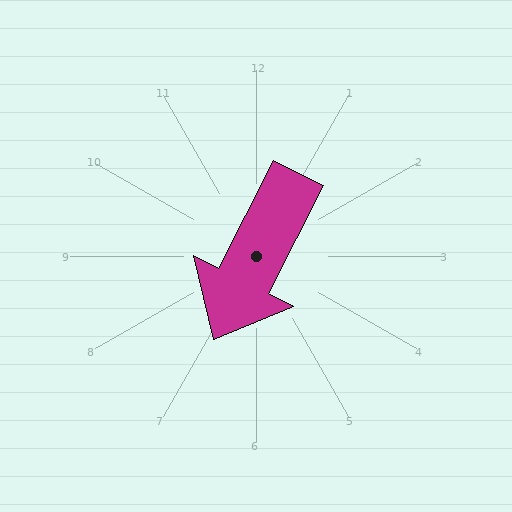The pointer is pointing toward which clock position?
Roughly 7 o'clock.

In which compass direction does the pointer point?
Southwest.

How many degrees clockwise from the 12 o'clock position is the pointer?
Approximately 207 degrees.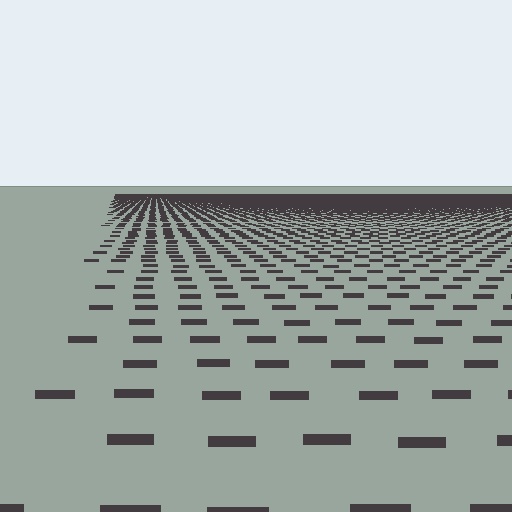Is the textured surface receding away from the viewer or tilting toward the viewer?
The surface is receding away from the viewer. Texture elements get smaller and denser toward the top.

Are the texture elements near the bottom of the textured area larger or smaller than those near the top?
Larger. Near the bottom, elements are closer to the viewer and appear at a bigger on-screen size.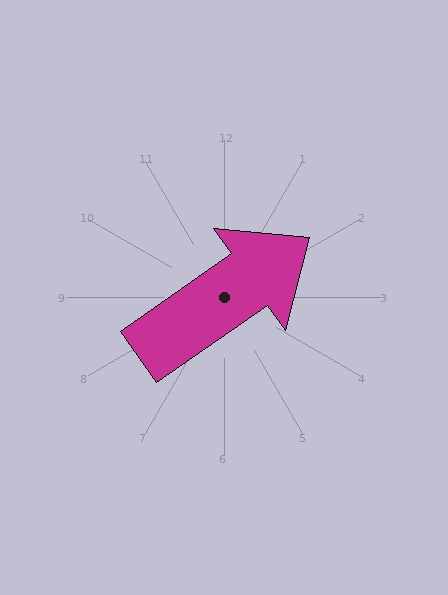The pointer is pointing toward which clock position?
Roughly 2 o'clock.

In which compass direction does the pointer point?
Northeast.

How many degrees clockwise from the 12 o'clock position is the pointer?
Approximately 55 degrees.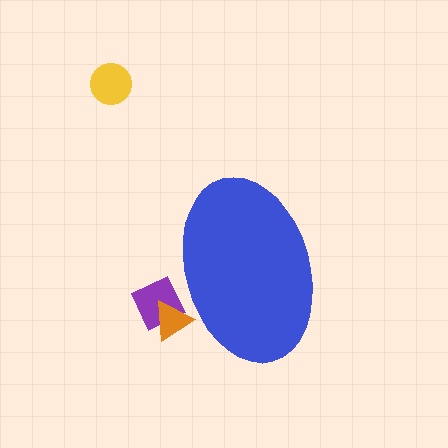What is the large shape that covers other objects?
A blue ellipse.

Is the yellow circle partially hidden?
No, the yellow circle is fully visible.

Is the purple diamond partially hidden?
Yes, the purple diamond is partially hidden behind the blue ellipse.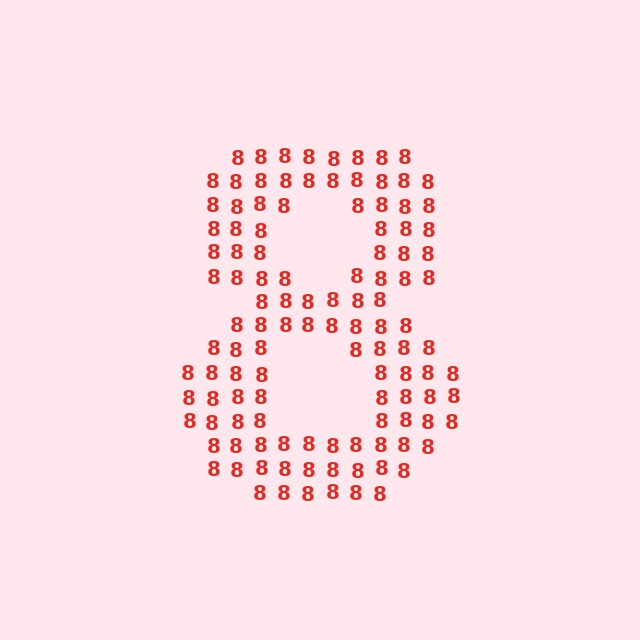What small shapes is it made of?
It is made of small digit 8's.